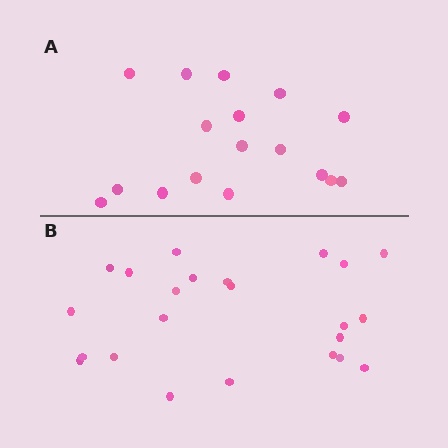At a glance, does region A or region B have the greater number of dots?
Region B (the bottom region) has more dots.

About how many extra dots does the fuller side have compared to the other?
Region B has about 6 more dots than region A.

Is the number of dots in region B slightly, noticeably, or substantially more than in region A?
Region B has noticeably more, but not dramatically so. The ratio is roughly 1.4 to 1.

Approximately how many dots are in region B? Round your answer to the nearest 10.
About 20 dots. (The exact count is 23, which rounds to 20.)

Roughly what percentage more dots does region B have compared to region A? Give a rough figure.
About 35% more.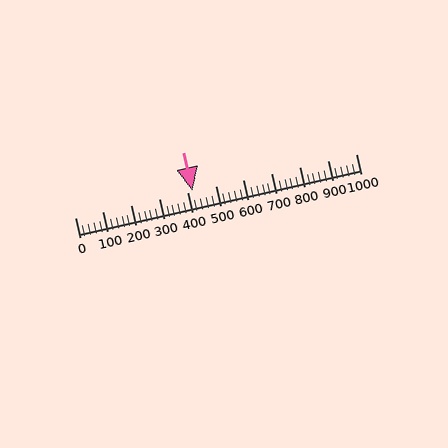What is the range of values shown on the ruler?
The ruler shows values from 0 to 1000.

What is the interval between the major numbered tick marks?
The major tick marks are spaced 100 units apart.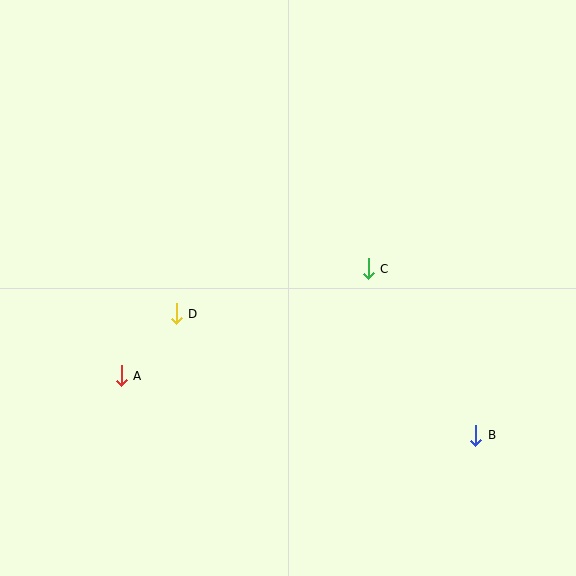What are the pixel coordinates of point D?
Point D is at (176, 314).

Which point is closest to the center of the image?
Point C at (368, 269) is closest to the center.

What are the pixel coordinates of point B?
Point B is at (476, 435).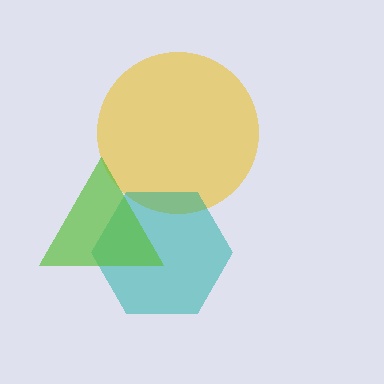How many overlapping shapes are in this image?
There are 3 overlapping shapes in the image.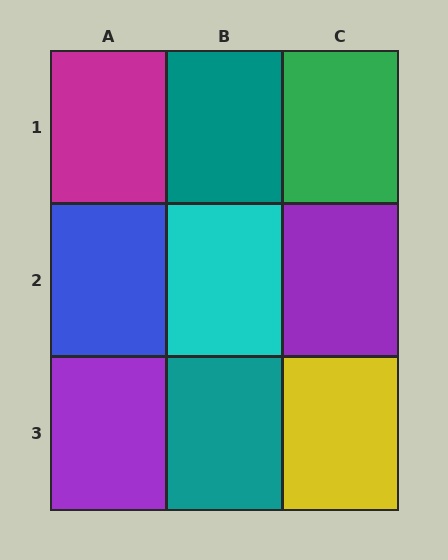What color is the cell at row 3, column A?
Purple.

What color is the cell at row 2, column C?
Purple.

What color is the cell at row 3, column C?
Yellow.